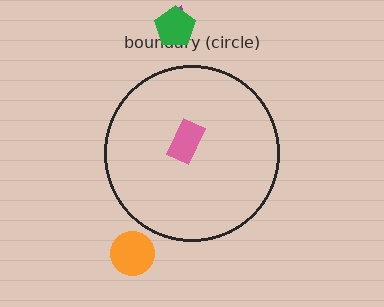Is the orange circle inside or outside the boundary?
Outside.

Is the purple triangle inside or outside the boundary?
Outside.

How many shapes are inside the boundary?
1 inside, 3 outside.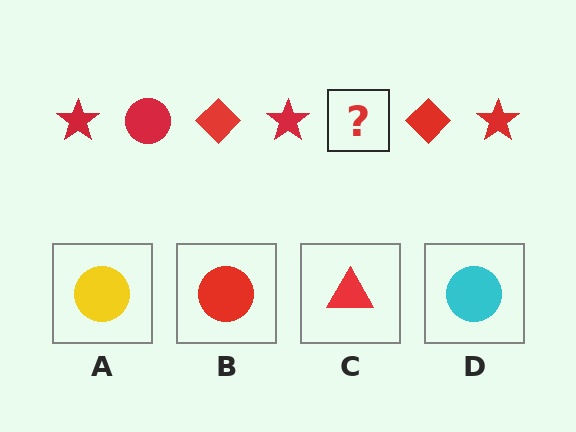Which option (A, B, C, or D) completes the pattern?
B.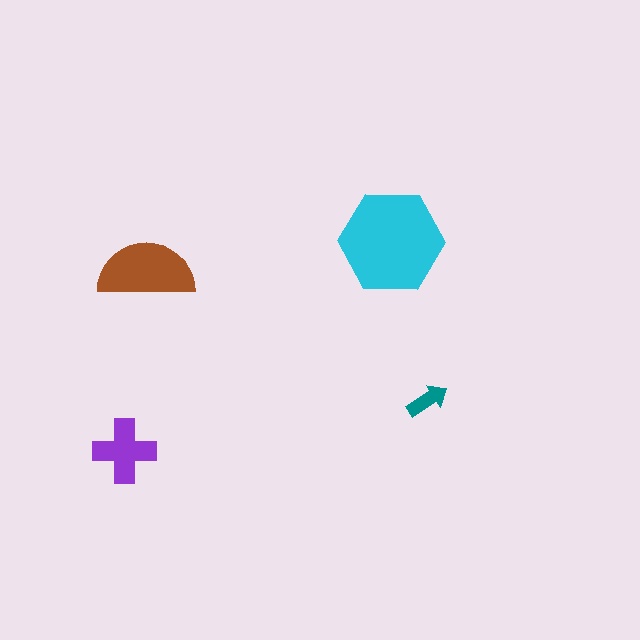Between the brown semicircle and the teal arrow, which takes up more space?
The brown semicircle.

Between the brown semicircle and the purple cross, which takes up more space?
The brown semicircle.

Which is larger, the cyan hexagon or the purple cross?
The cyan hexagon.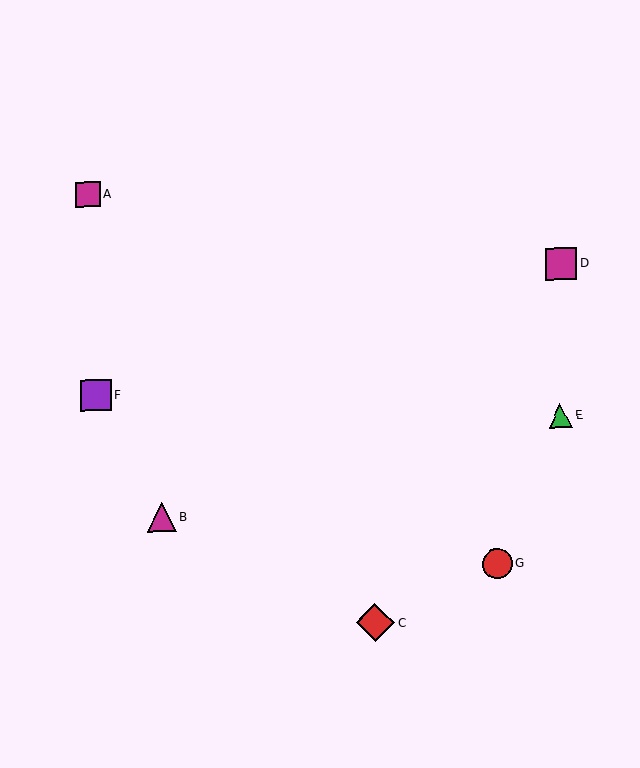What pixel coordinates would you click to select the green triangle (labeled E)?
Click at (560, 416) to select the green triangle E.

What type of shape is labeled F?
Shape F is a purple square.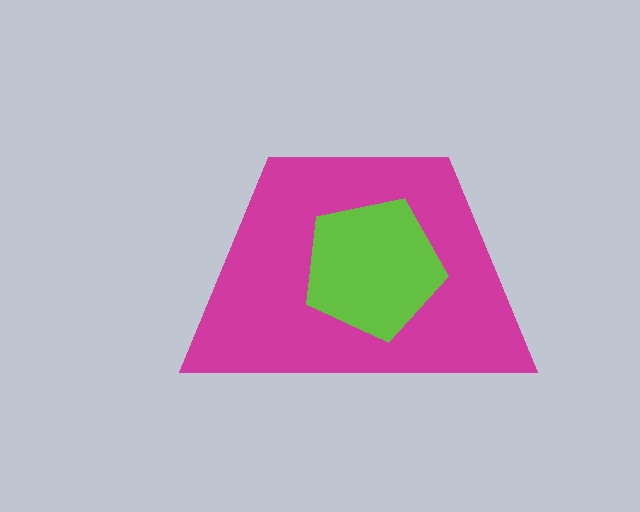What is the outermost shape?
The magenta trapezoid.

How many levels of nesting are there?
2.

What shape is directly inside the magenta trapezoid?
The lime pentagon.